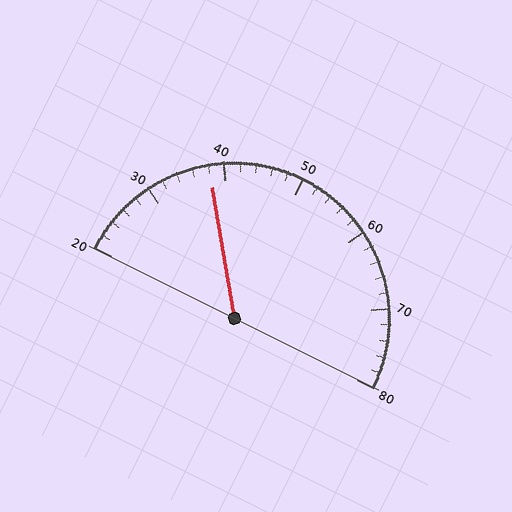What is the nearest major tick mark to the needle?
The nearest major tick mark is 40.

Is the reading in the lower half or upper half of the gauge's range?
The reading is in the lower half of the range (20 to 80).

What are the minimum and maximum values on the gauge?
The gauge ranges from 20 to 80.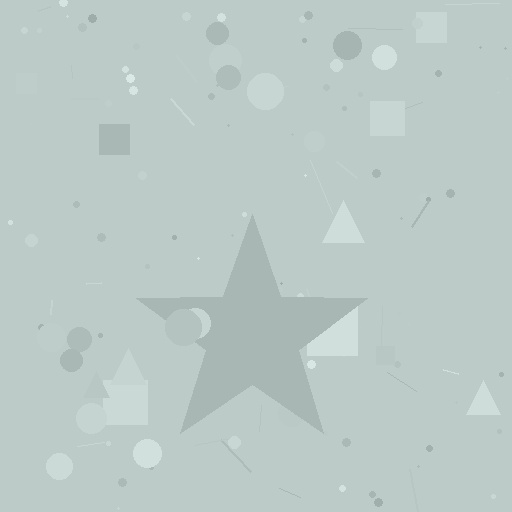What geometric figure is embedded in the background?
A star is embedded in the background.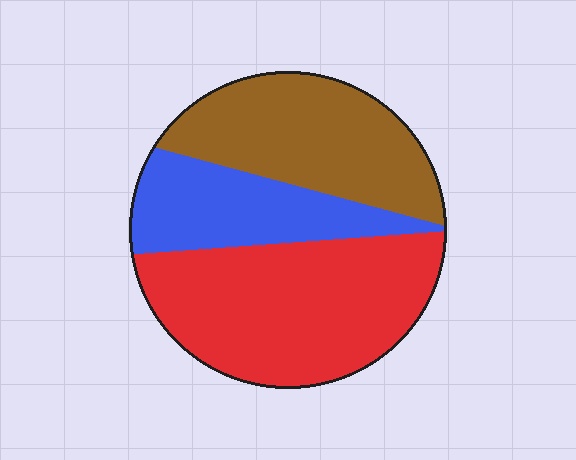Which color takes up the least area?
Blue, at roughly 25%.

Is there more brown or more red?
Red.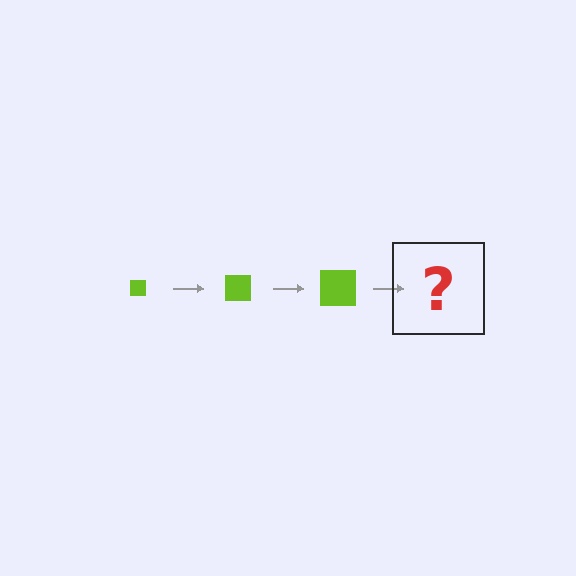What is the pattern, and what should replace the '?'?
The pattern is that the square gets progressively larger each step. The '?' should be a lime square, larger than the previous one.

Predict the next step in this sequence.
The next step is a lime square, larger than the previous one.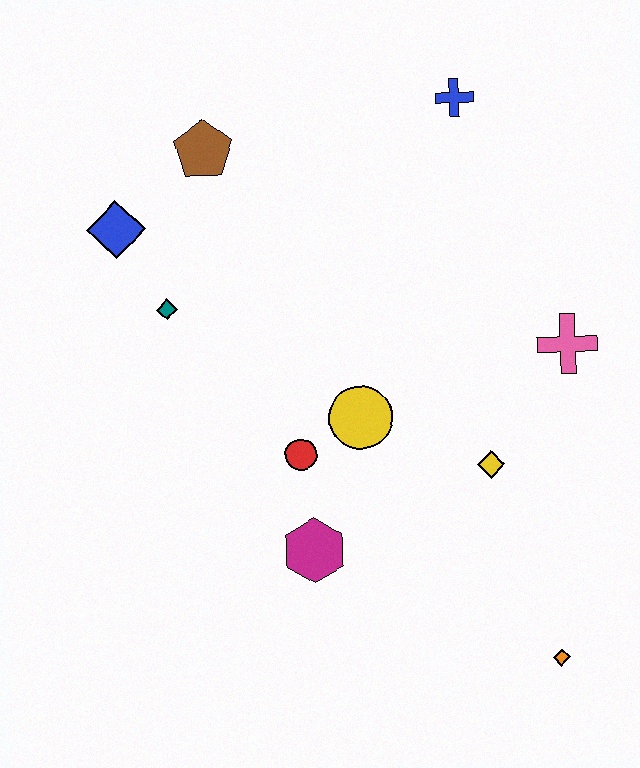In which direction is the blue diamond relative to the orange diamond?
The blue diamond is above the orange diamond.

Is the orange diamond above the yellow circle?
No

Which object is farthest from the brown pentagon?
The orange diamond is farthest from the brown pentagon.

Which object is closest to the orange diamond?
The yellow diamond is closest to the orange diamond.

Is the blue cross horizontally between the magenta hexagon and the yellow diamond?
Yes